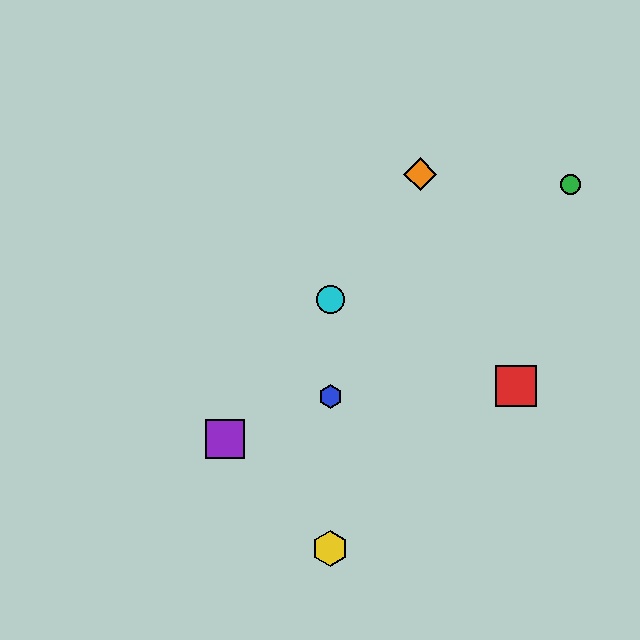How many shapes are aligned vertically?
3 shapes (the blue hexagon, the yellow hexagon, the cyan circle) are aligned vertically.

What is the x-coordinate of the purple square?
The purple square is at x≈225.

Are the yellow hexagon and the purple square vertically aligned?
No, the yellow hexagon is at x≈330 and the purple square is at x≈225.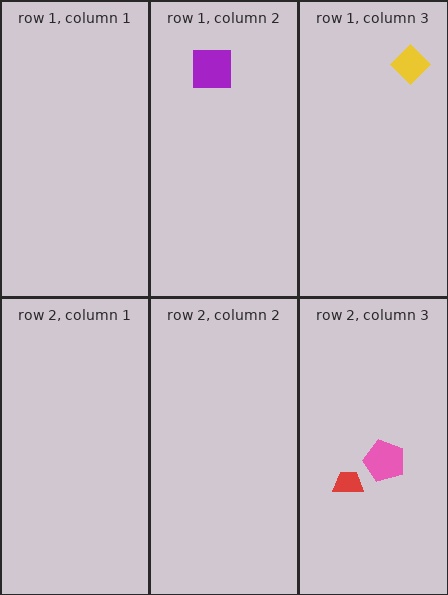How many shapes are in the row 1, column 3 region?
1.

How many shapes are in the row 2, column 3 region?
2.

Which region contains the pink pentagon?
The row 2, column 3 region.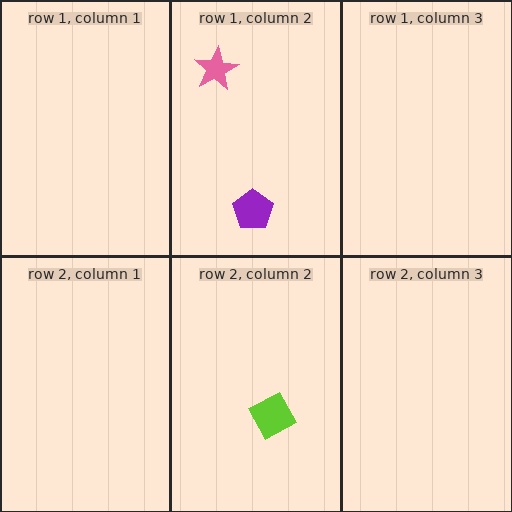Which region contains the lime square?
The row 2, column 2 region.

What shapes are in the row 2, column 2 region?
The lime square.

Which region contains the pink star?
The row 1, column 2 region.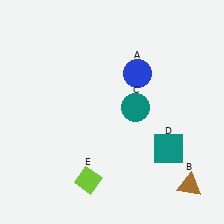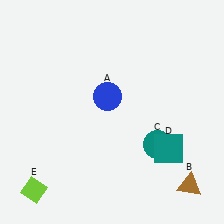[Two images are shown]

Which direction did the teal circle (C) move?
The teal circle (C) moved down.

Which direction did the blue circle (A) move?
The blue circle (A) moved left.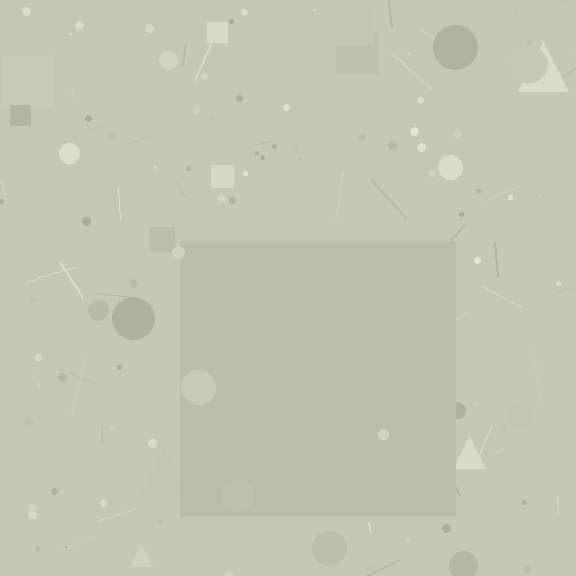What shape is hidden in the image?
A square is hidden in the image.